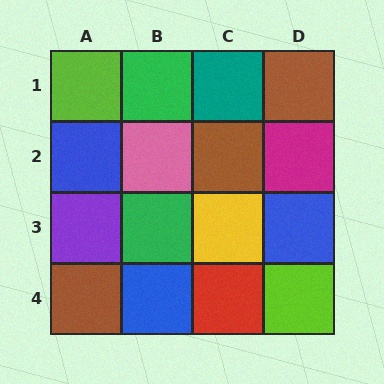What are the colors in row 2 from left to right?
Blue, pink, brown, magenta.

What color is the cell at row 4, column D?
Lime.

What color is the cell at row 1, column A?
Lime.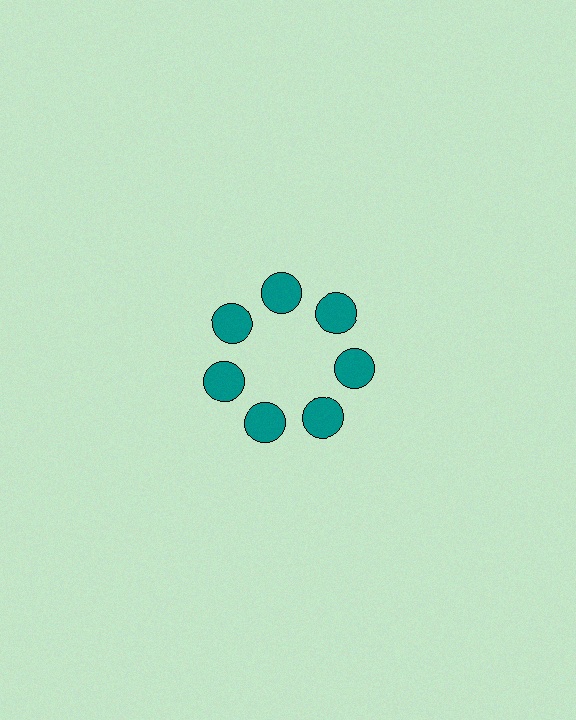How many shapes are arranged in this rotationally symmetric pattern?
There are 7 shapes, arranged in 7 groups of 1.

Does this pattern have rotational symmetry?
Yes, this pattern has 7-fold rotational symmetry. It looks the same after rotating 51 degrees around the center.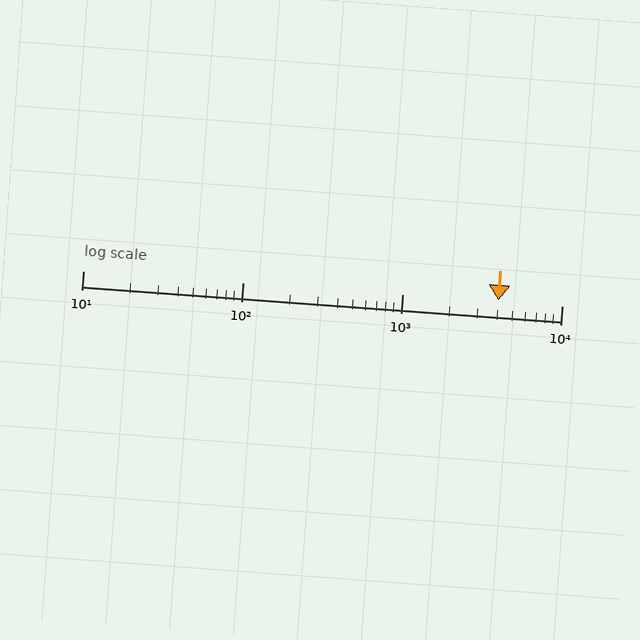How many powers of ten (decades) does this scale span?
The scale spans 3 decades, from 10 to 10000.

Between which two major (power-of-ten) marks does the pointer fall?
The pointer is between 1000 and 10000.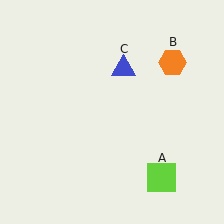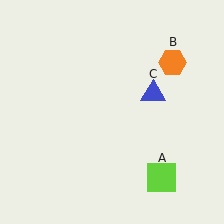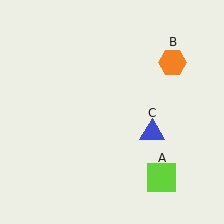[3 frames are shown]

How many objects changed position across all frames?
1 object changed position: blue triangle (object C).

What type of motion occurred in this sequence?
The blue triangle (object C) rotated clockwise around the center of the scene.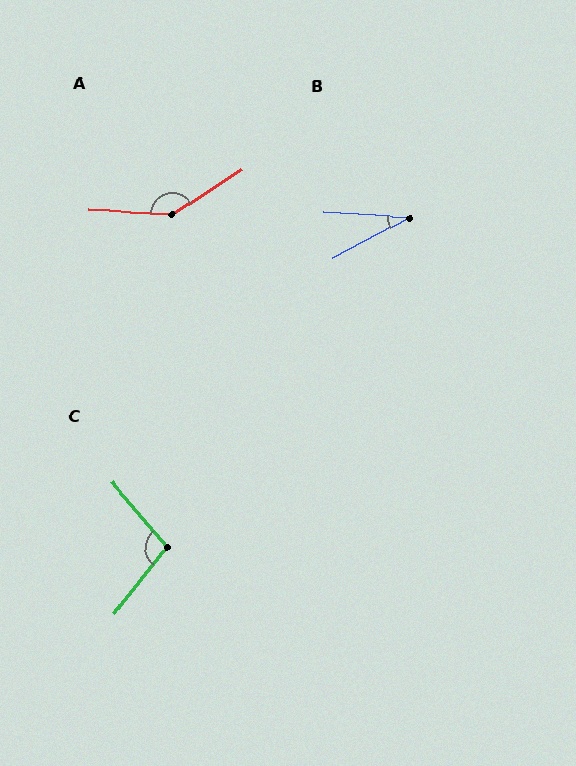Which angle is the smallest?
B, at approximately 31 degrees.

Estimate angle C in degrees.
Approximately 102 degrees.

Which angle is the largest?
A, at approximately 143 degrees.